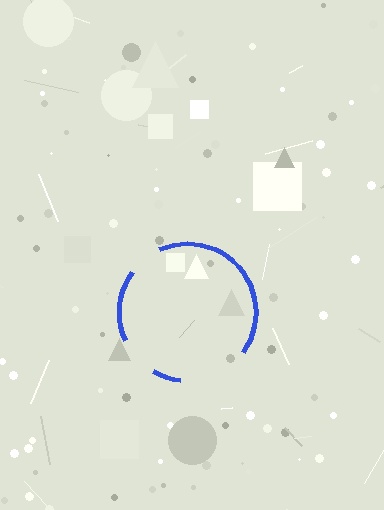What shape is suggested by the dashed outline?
The dashed outline suggests a circle.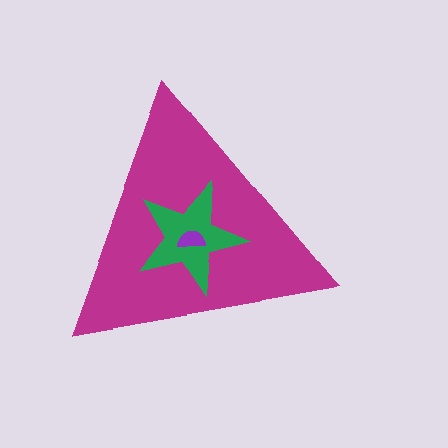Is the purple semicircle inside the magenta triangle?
Yes.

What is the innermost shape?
The purple semicircle.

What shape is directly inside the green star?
The purple semicircle.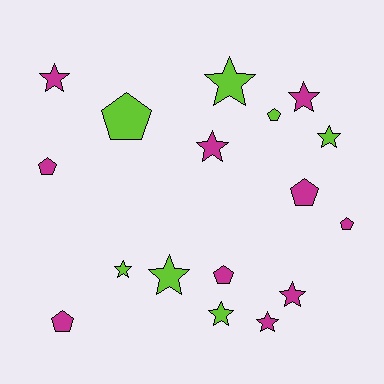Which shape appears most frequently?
Star, with 10 objects.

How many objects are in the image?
There are 17 objects.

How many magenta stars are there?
There are 5 magenta stars.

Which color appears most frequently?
Magenta, with 10 objects.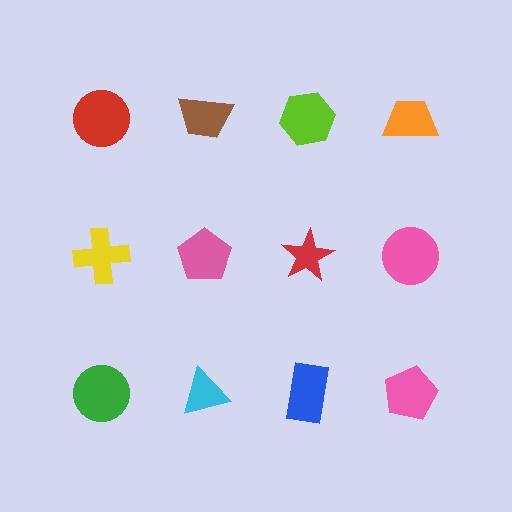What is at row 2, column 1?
A yellow cross.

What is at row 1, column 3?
A lime hexagon.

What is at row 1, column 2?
A brown trapezoid.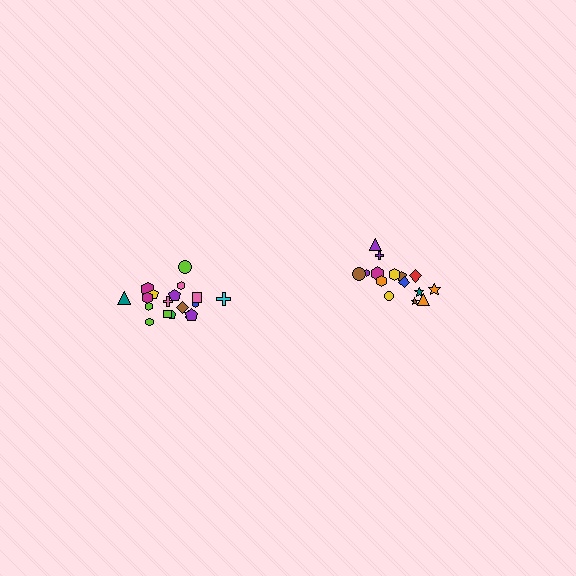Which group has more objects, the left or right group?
The left group.